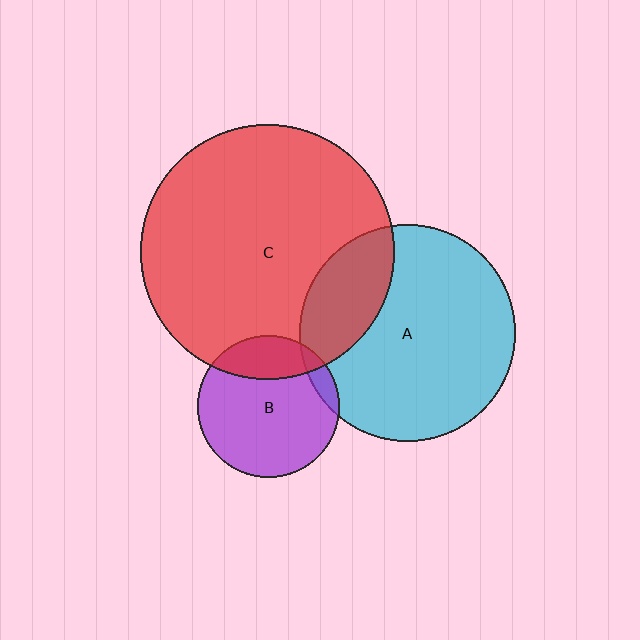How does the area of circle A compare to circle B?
Approximately 2.3 times.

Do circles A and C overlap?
Yes.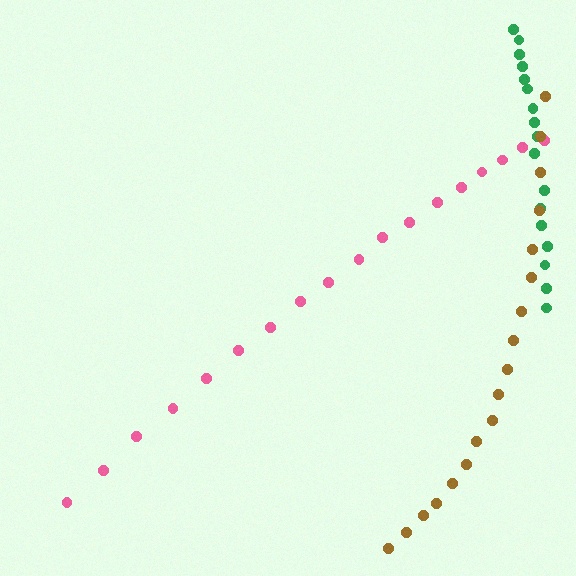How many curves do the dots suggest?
There are 3 distinct paths.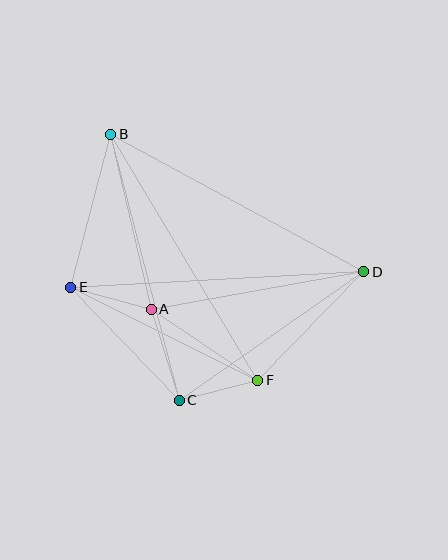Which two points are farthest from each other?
Points D and E are farthest from each other.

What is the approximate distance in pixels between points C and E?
The distance between C and E is approximately 157 pixels.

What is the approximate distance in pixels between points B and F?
The distance between B and F is approximately 287 pixels.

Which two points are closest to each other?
Points C and F are closest to each other.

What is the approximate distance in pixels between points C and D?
The distance between C and D is approximately 225 pixels.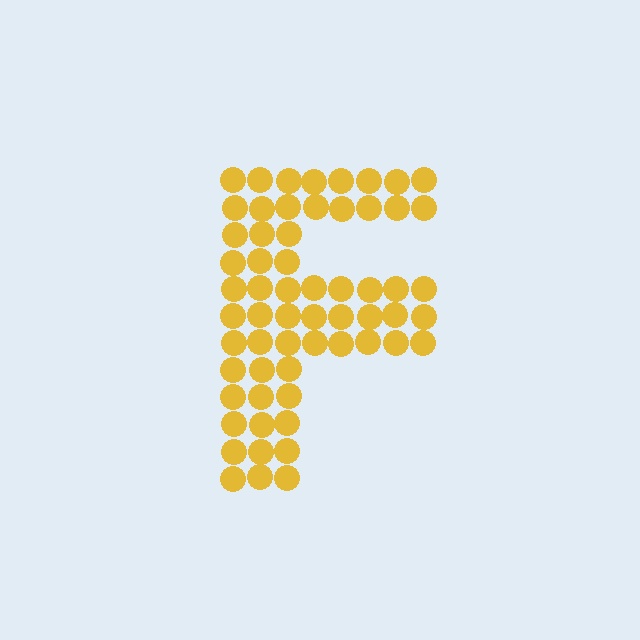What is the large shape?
The large shape is the letter F.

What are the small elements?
The small elements are circles.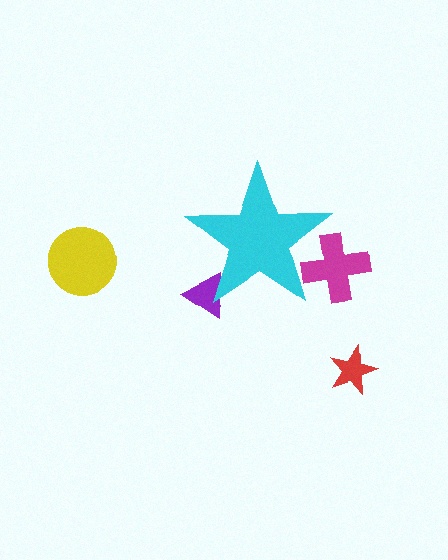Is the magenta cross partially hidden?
Yes, the magenta cross is partially hidden behind the cyan star.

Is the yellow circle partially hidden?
No, the yellow circle is fully visible.